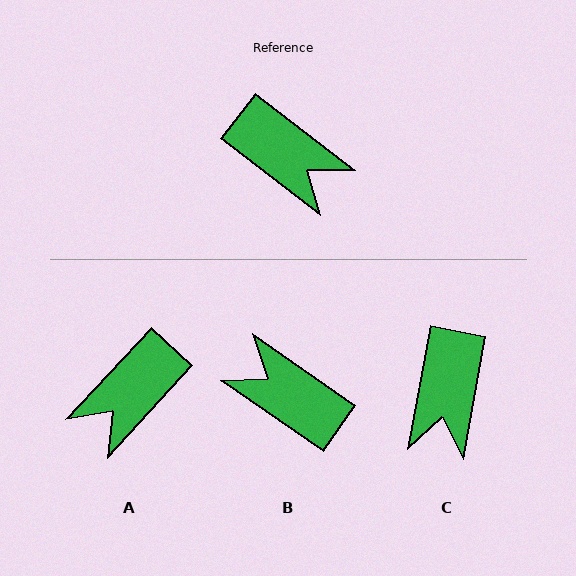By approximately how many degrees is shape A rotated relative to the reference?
Approximately 95 degrees clockwise.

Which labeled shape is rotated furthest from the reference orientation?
B, about 177 degrees away.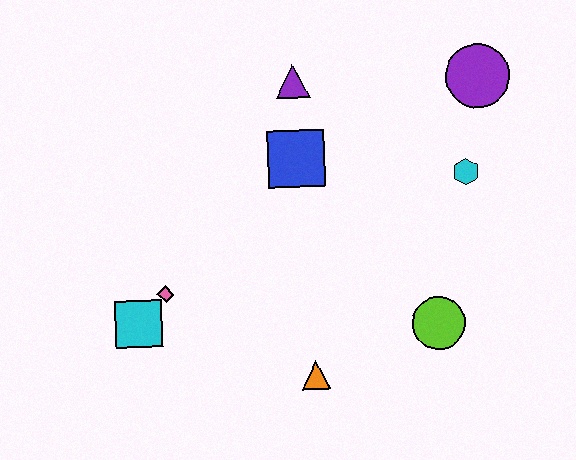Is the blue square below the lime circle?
No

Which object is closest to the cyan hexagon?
The purple circle is closest to the cyan hexagon.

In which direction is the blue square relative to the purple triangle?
The blue square is below the purple triangle.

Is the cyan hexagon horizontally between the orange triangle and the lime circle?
No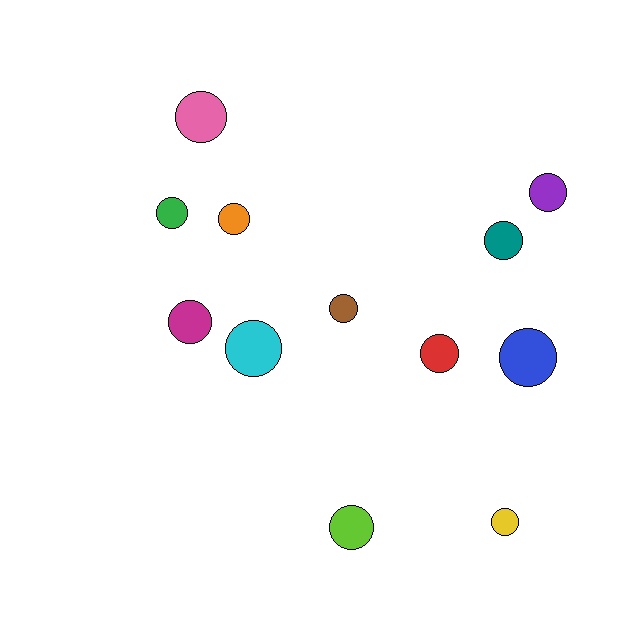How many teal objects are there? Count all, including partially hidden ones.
There is 1 teal object.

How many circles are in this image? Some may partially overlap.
There are 12 circles.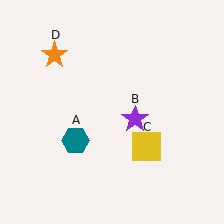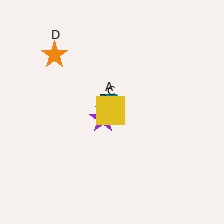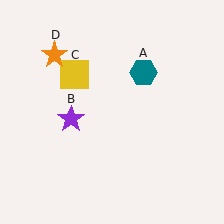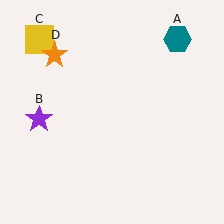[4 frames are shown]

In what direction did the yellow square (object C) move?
The yellow square (object C) moved up and to the left.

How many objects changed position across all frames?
3 objects changed position: teal hexagon (object A), purple star (object B), yellow square (object C).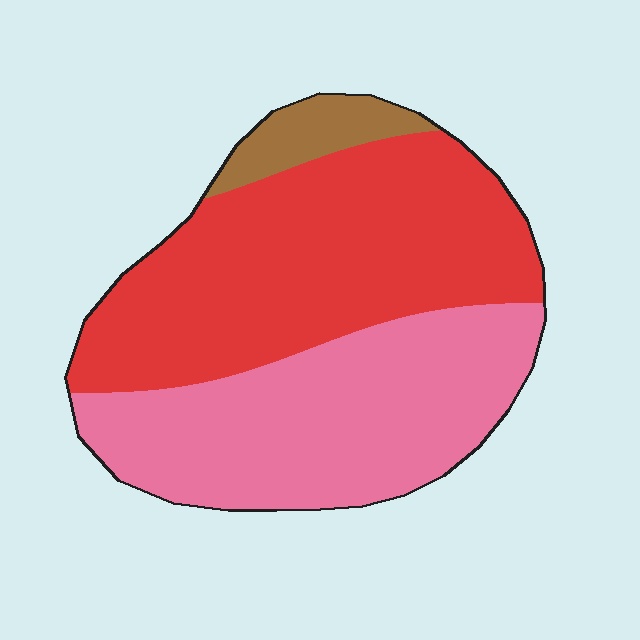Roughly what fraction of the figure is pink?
Pink covers about 45% of the figure.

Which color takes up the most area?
Red, at roughly 50%.